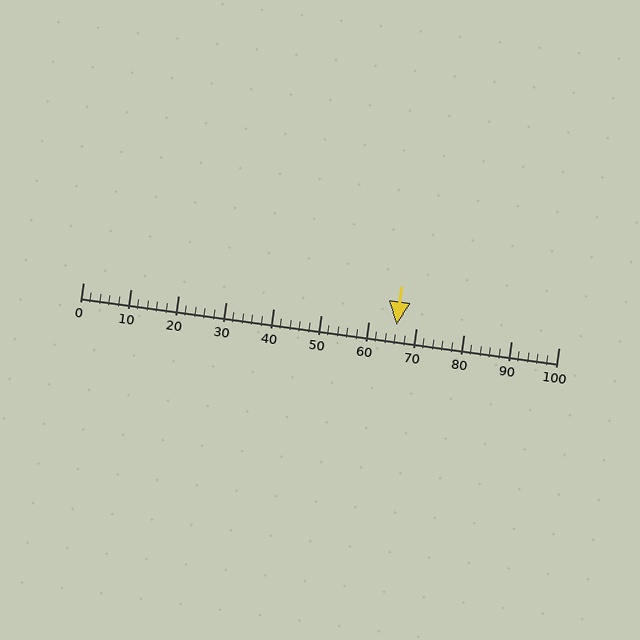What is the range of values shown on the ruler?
The ruler shows values from 0 to 100.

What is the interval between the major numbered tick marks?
The major tick marks are spaced 10 units apart.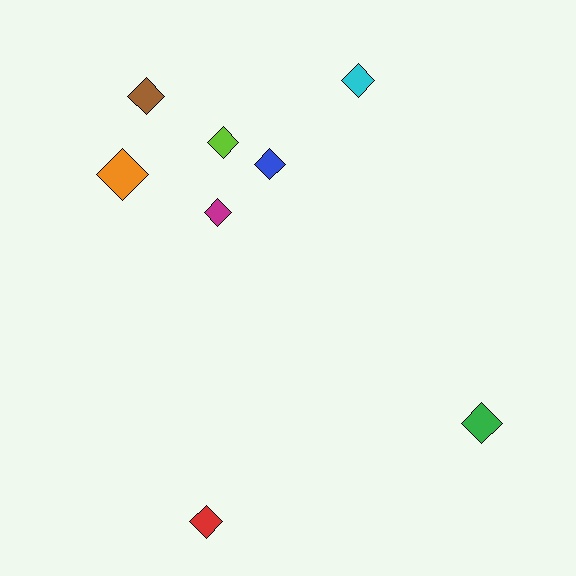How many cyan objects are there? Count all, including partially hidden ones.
There is 1 cyan object.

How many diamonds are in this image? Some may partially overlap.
There are 8 diamonds.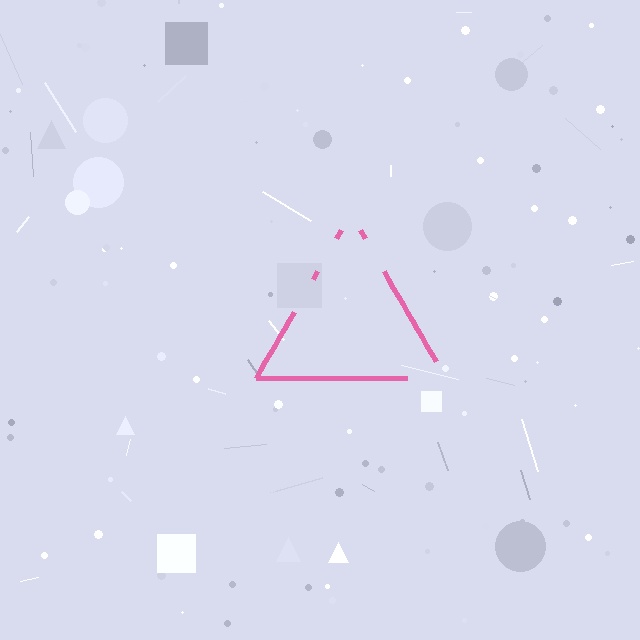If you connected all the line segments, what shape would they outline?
They would outline a triangle.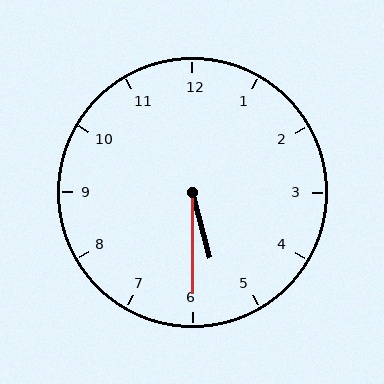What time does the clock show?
5:30.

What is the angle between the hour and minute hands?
Approximately 15 degrees.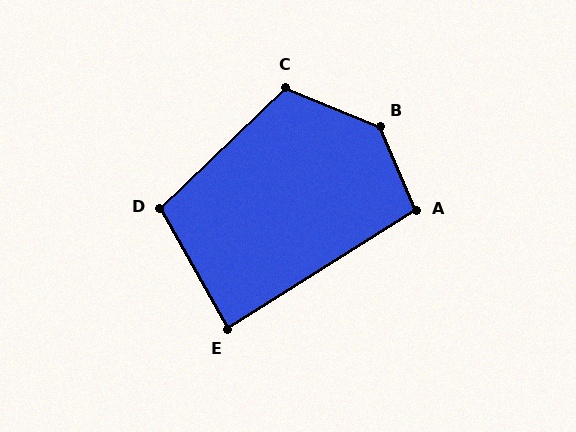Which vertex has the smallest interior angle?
E, at approximately 87 degrees.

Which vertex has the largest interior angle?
B, at approximately 136 degrees.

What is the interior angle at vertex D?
Approximately 105 degrees (obtuse).